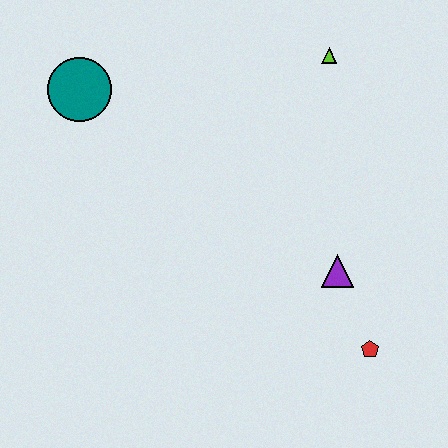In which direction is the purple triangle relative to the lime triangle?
The purple triangle is below the lime triangle.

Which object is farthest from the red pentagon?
The teal circle is farthest from the red pentagon.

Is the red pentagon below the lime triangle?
Yes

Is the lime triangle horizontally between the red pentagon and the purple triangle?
No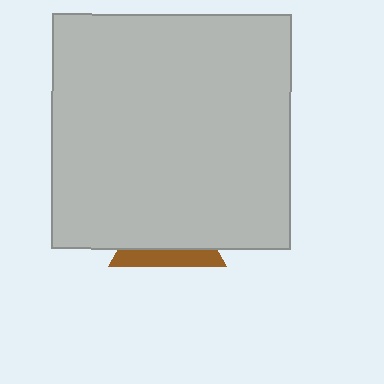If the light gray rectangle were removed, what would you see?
You would see the complete brown triangle.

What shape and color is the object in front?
The object in front is a light gray rectangle.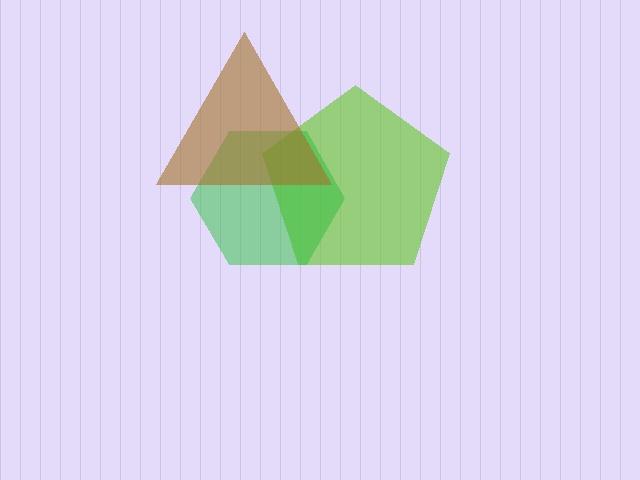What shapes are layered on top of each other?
The layered shapes are: a lime pentagon, a green hexagon, a brown triangle.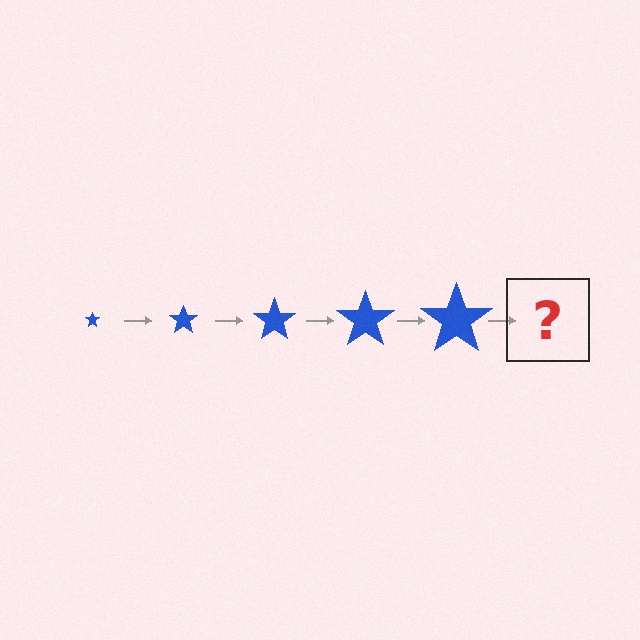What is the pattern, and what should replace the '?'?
The pattern is that the star gets progressively larger each step. The '?' should be a blue star, larger than the previous one.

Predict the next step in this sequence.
The next step is a blue star, larger than the previous one.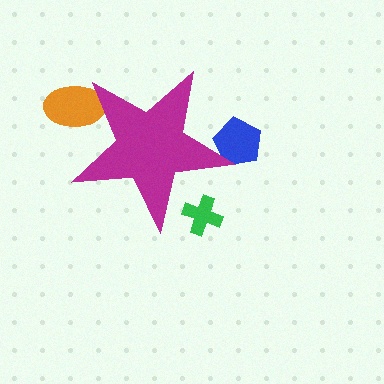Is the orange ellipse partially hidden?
Yes, the orange ellipse is partially hidden behind the magenta star.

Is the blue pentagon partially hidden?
Yes, the blue pentagon is partially hidden behind the magenta star.